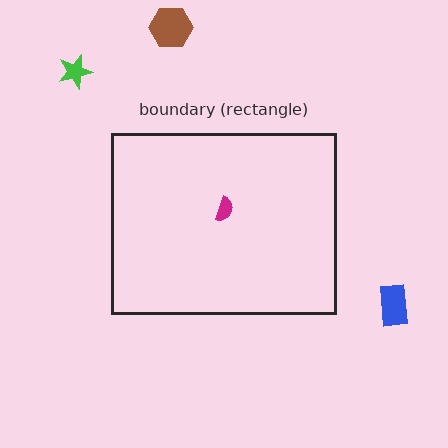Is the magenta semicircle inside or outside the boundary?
Inside.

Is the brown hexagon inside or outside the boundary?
Outside.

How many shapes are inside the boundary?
1 inside, 3 outside.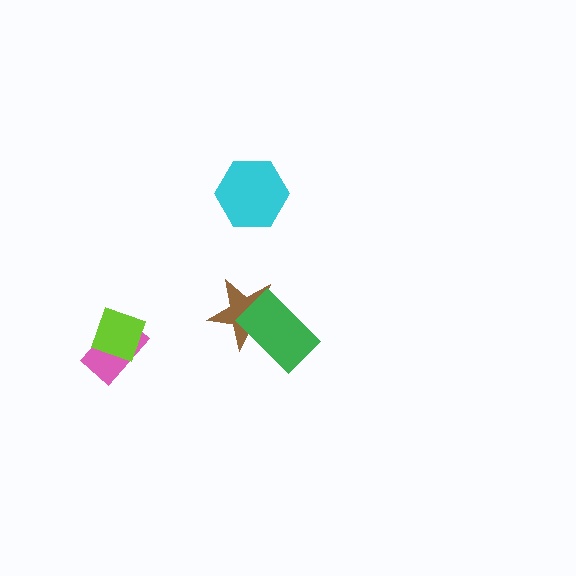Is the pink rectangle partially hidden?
Yes, it is partially covered by another shape.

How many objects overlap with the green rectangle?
1 object overlaps with the green rectangle.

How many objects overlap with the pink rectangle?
1 object overlaps with the pink rectangle.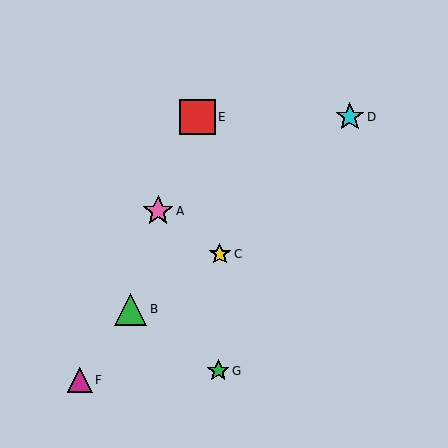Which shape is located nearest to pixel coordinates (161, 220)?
The pink star (labeled A) at (158, 211) is nearest to that location.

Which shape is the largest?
The red square (labeled E) is the largest.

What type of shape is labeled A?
Shape A is a pink star.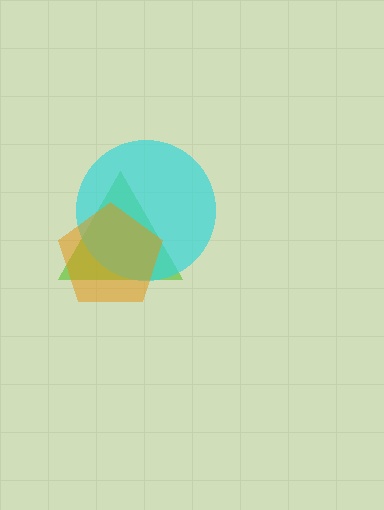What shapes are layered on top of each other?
The layered shapes are: a lime triangle, a cyan circle, an orange pentagon.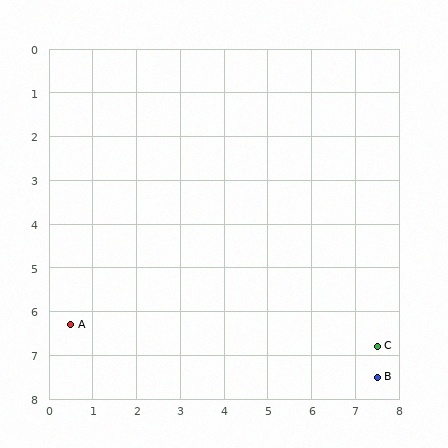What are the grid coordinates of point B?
Point B is at approximately (7.5, 7.5).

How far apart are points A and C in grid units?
Points A and C are about 7.0 grid units apart.